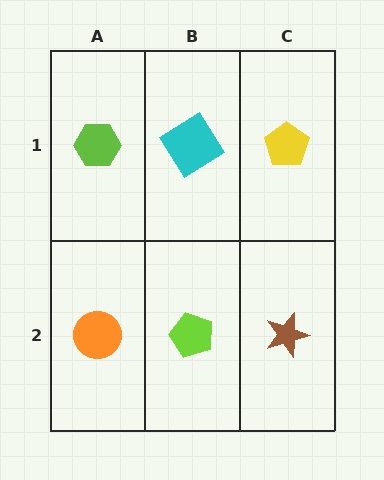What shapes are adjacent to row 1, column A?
An orange circle (row 2, column A), a cyan diamond (row 1, column B).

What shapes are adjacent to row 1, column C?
A brown star (row 2, column C), a cyan diamond (row 1, column B).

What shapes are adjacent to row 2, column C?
A yellow pentagon (row 1, column C), a lime pentagon (row 2, column B).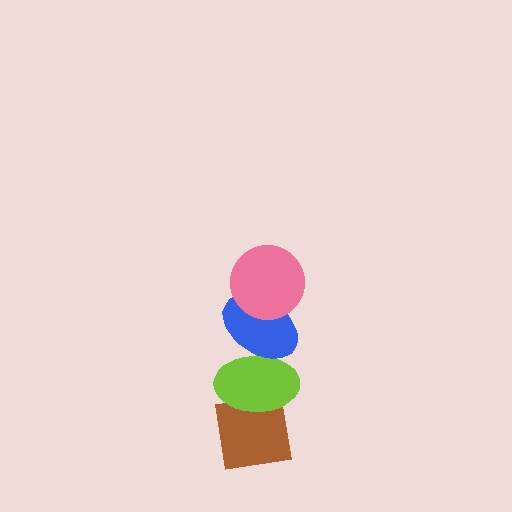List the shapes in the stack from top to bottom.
From top to bottom: the pink circle, the blue ellipse, the lime ellipse, the brown square.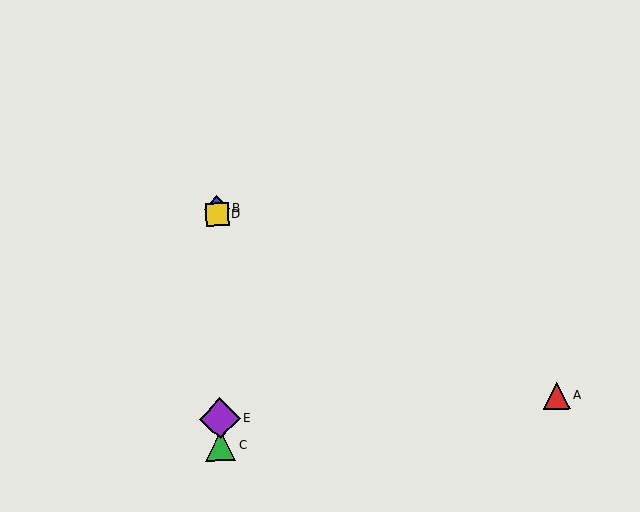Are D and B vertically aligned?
Yes, both are at x≈217.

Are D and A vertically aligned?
No, D is at x≈217 and A is at x≈557.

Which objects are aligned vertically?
Objects B, C, D, E are aligned vertically.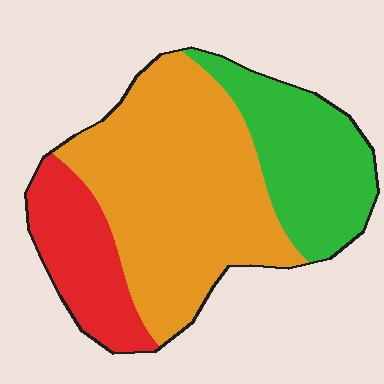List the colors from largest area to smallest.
From largest to smallest: orange, green, red.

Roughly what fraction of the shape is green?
Green takes up between a sixth and a third of the shape.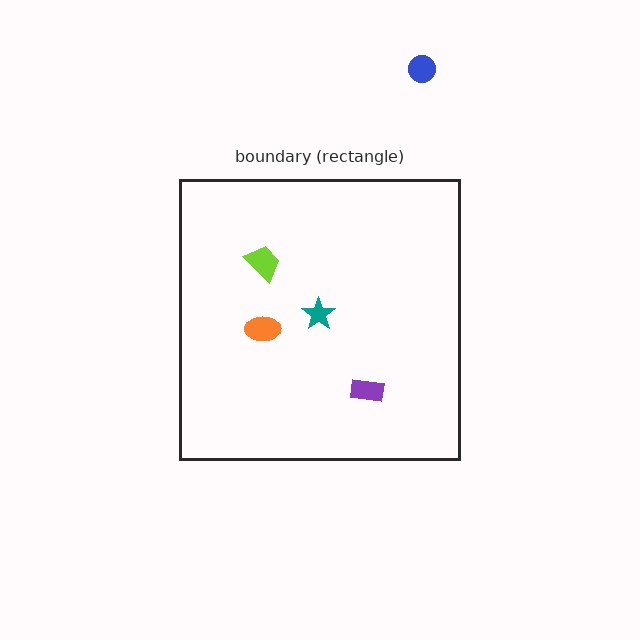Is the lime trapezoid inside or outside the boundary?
Inside.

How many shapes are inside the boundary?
4 inside, 1 outside.